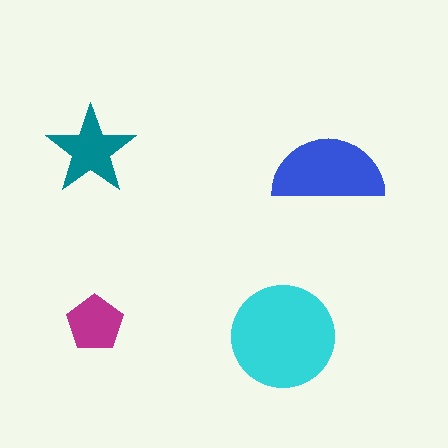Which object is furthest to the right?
The blue semicircle is rightmost.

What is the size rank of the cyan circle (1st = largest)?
1st.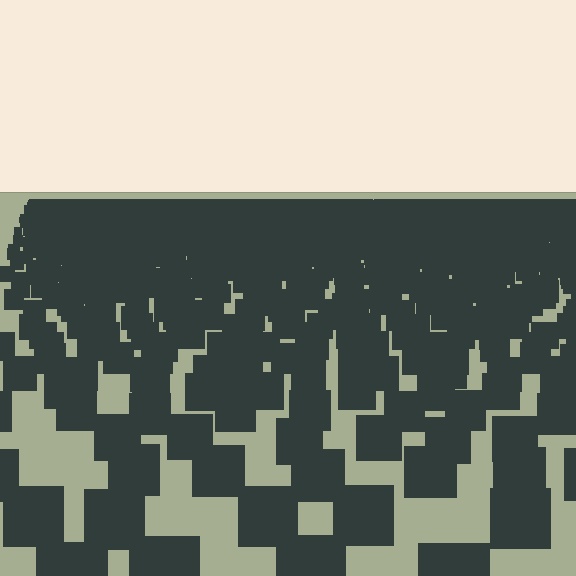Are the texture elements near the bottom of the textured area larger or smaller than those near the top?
Larger. Near the bottom, elements are closer to the viewer and appear at a bigger on-screen size.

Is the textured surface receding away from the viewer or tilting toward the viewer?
The surface is receding away from the viewer. Texture elements get smaller and denser toward the top.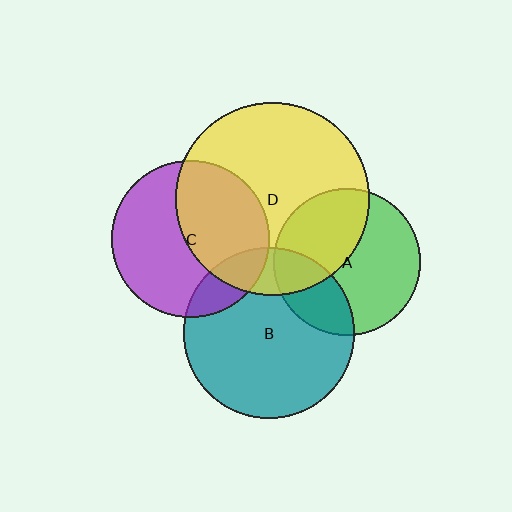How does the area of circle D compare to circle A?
Approximately 1.7 times.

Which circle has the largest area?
Circle D (yellow).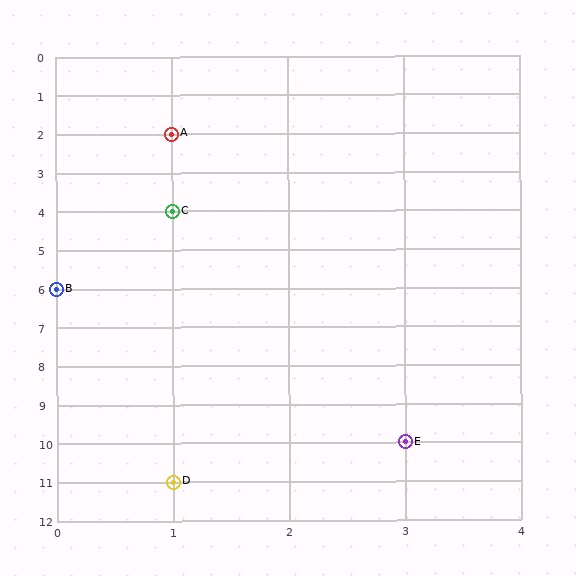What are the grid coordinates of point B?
Point B is at grid coordinates (0, 6).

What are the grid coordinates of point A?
Point A is at grid coordinates (1, 2).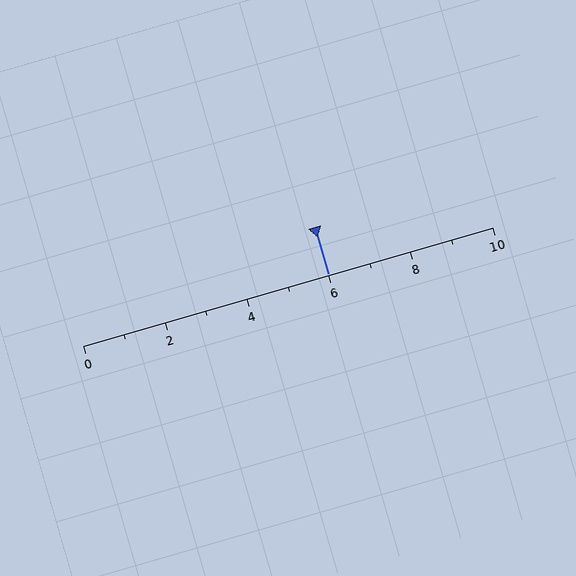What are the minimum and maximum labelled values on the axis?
The axis runs from 0 to 10.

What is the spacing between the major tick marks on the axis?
The major ticks are spaced 2 apart.